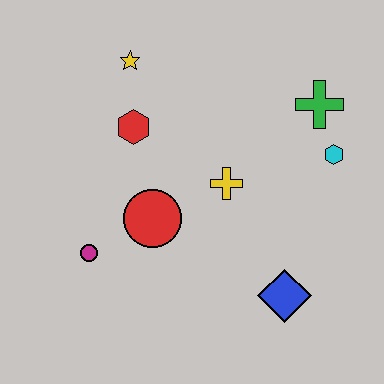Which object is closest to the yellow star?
The red hexagon is closest to the yellow star.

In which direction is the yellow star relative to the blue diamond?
The yellow star is above the blue diamond.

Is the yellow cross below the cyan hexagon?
Yes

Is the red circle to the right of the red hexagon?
Yes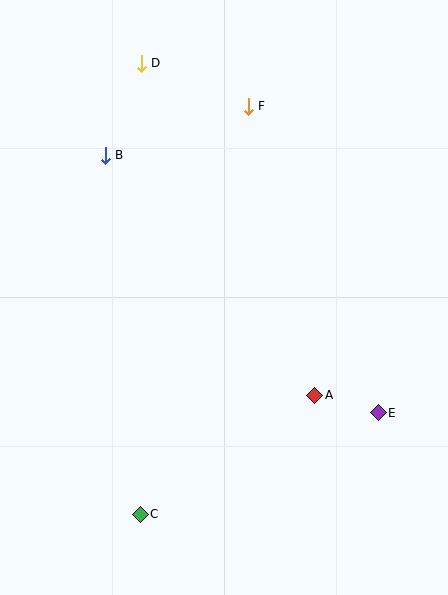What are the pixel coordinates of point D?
Point D is at (141, 63).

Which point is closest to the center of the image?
Point A at (315, 395) is closest to the center.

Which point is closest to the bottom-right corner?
Point E is closest to the bottom-right corner.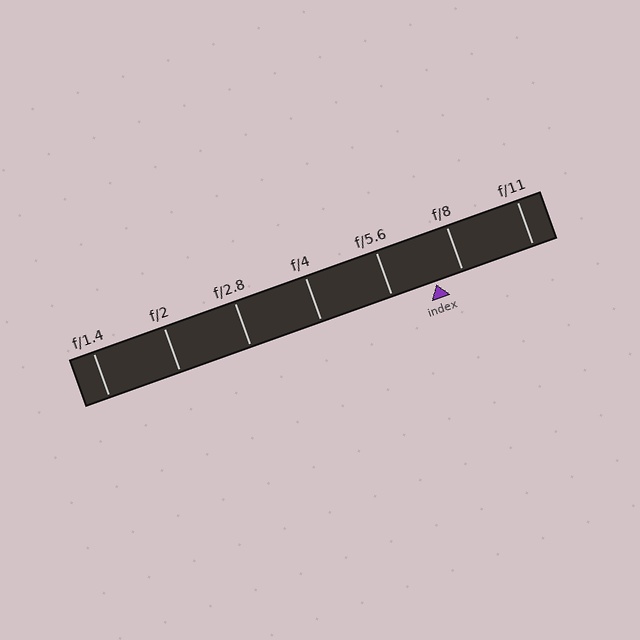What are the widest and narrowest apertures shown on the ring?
The widest aperture shown is f/1.4 and the narrowest is f/11.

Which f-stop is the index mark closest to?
The index mark is closest to f/8.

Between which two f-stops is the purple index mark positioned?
The index mark is between f/5.6 and f/8.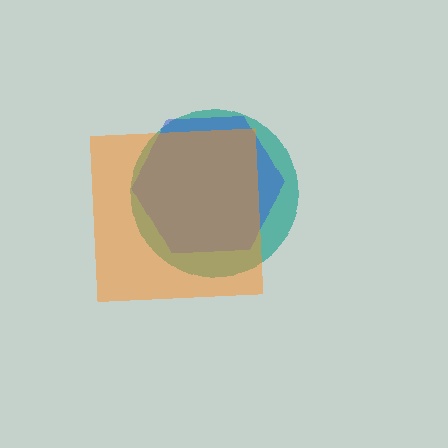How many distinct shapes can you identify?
There are 3 distinct shapes: a teal circle, a blue hexagon, an orange square.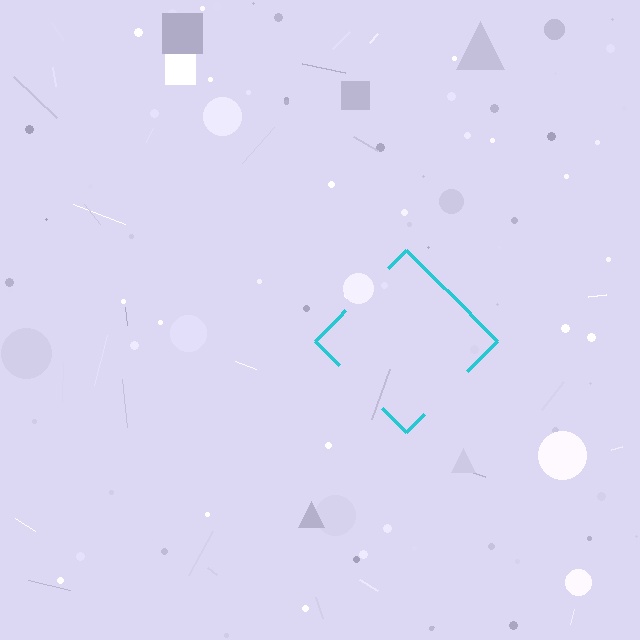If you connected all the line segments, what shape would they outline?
They would outline a diamond.